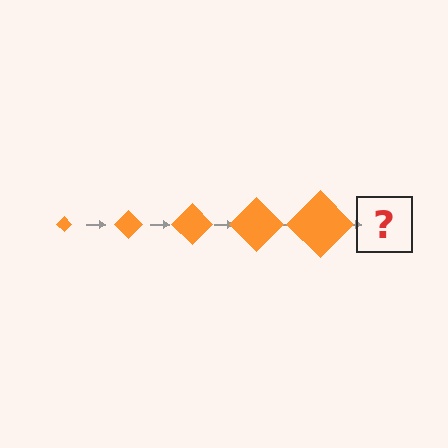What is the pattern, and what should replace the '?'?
The pattern is that the diamond gets progressively larger each step. The '?' should be an orange diamond, larger than the previous one.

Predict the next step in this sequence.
The next step is an orange diamond, larger than the previous one.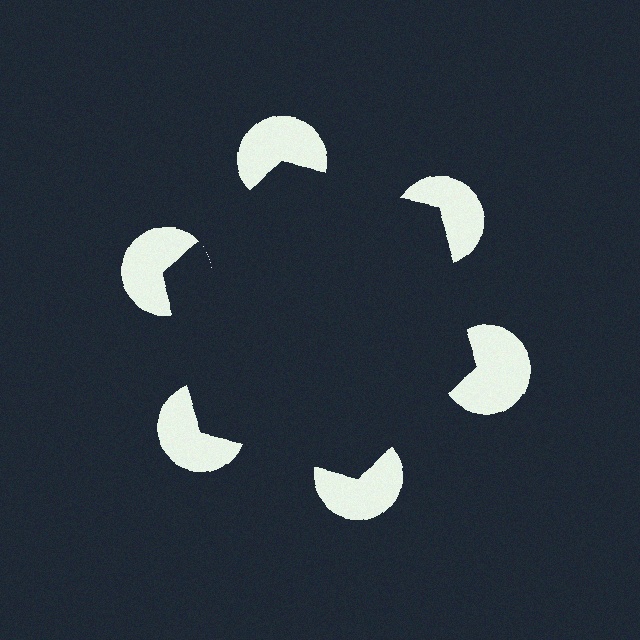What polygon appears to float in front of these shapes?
An illusory hexagon — its edges are inferred from the aligned wedge cuts in the pac-man discs, not physically drawn.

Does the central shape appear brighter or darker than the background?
It typically appears slightly darker than the background, even though no actual brightness change is drawn.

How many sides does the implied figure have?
6 sides.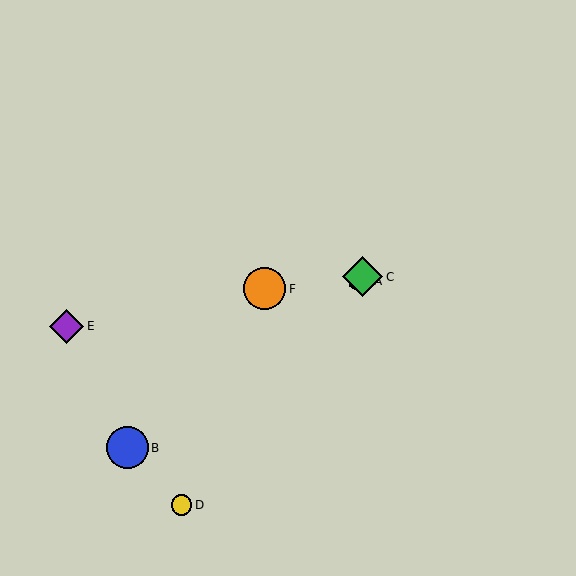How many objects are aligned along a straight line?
3 objects (A, C, D) are aligned along a straight line.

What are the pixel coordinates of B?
Object B is at (127, 448).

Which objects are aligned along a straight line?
Objects A, C, D are aligned along a straight line.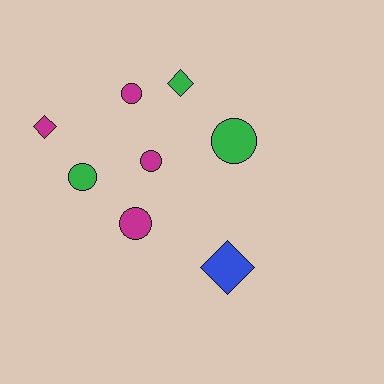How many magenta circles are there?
There are 3 magenta circles.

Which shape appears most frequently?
Circle, with 5 objects.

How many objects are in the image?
There are 8 objects.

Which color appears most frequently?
Magenta, with 4 objects.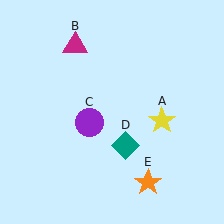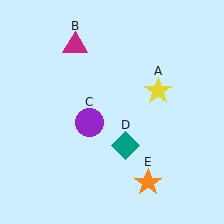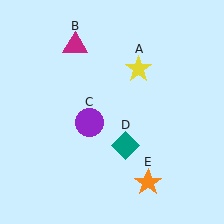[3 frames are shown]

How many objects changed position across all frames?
1 object changed position: yellow star (object A).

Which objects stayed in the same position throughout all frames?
Magenta triangle (object B) and purple circle (object C) and teal diamond (object D) and orange star (object E) remained stationary.